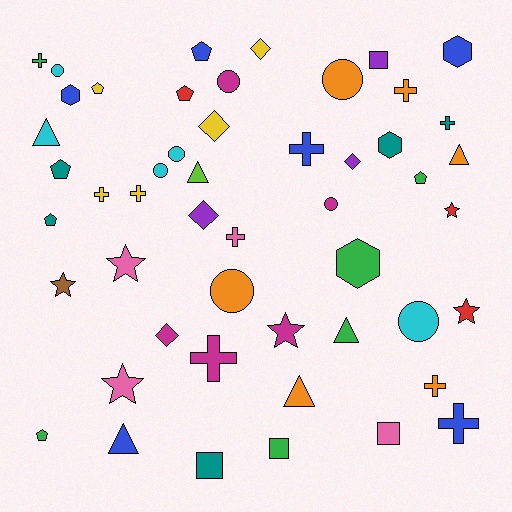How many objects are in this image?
There are 50 objects.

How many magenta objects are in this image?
There are 5 magenta objects.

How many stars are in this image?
There are 6 stars.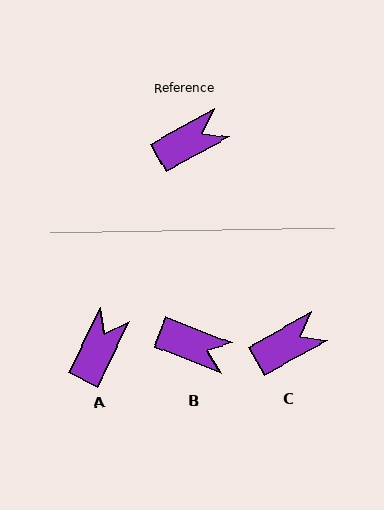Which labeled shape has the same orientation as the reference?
C.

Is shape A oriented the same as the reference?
No, it is off by about 35 degrees.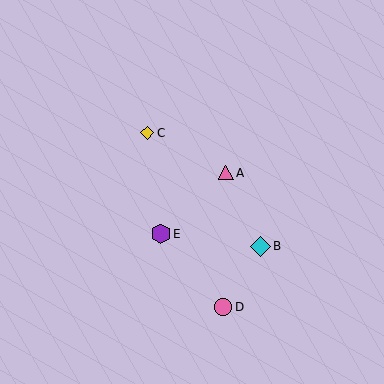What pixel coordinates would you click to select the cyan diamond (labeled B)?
Click at (260, 246) to select the cyan diamond B.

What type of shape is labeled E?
Shape E is a purple hexagon.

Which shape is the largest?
The cyan diamond (labeled B) is the largest.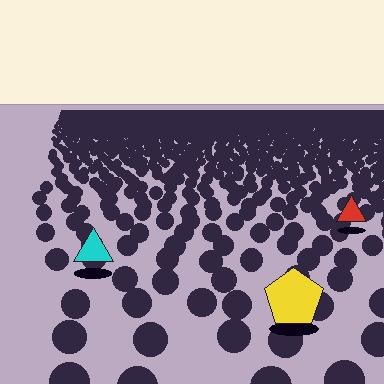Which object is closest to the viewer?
The yellow pentagon is closest. The texture marks near it are larger and more spread out.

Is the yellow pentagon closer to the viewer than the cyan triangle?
Yes. The yellow pentagon is closer — you can tell from the texture gradient: the ground texture is coarser near it.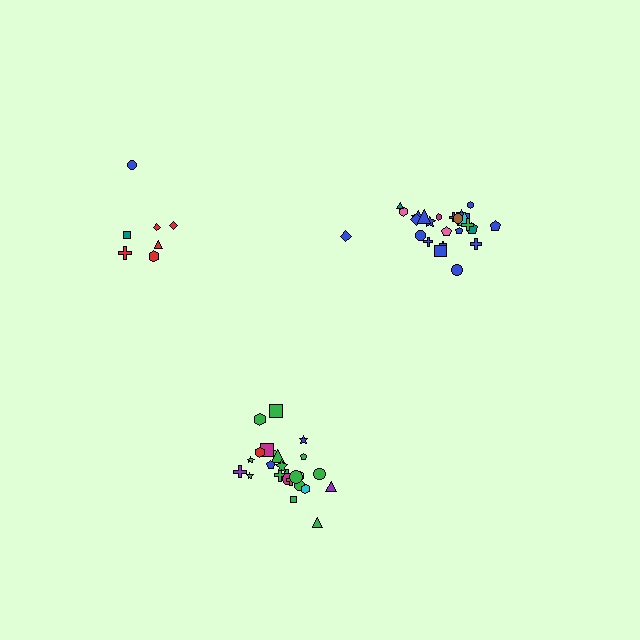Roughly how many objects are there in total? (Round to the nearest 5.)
Roughly 55 objects in total.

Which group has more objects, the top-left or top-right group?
The top-right group.